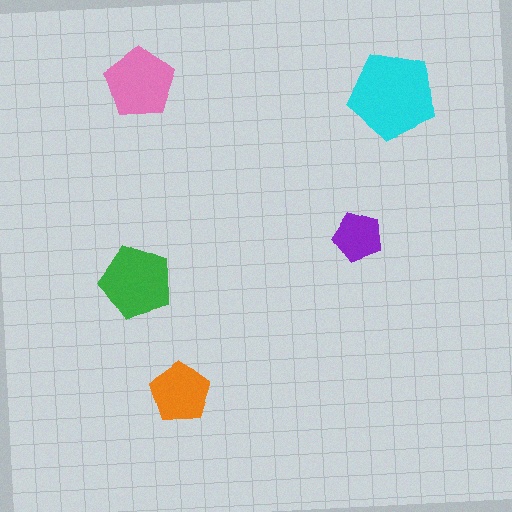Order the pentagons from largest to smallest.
the cyan one, the green one, the pink one, the orange one, the purple one.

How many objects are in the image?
There are 5 objects in the image.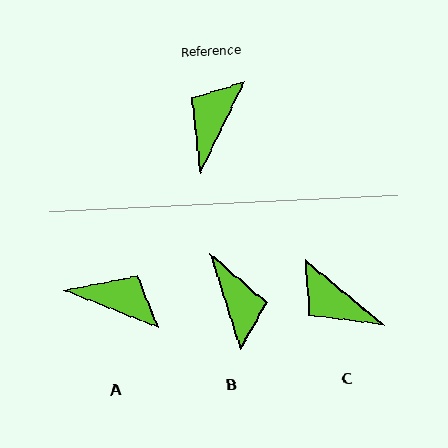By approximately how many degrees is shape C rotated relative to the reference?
Approximately 77 degrees counter-clockwise.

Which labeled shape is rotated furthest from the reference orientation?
B, about 137 degrees away.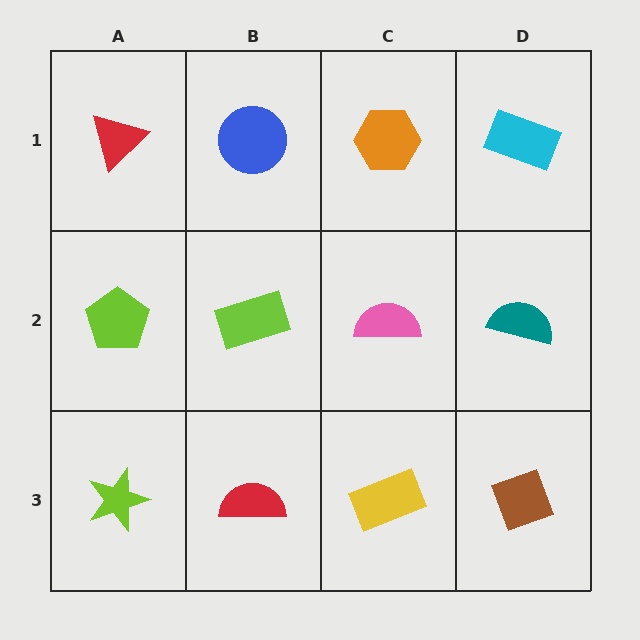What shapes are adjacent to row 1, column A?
A lime pentagon (row 2, column A), a blue circle (row 1, column B).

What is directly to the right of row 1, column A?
A blue circle.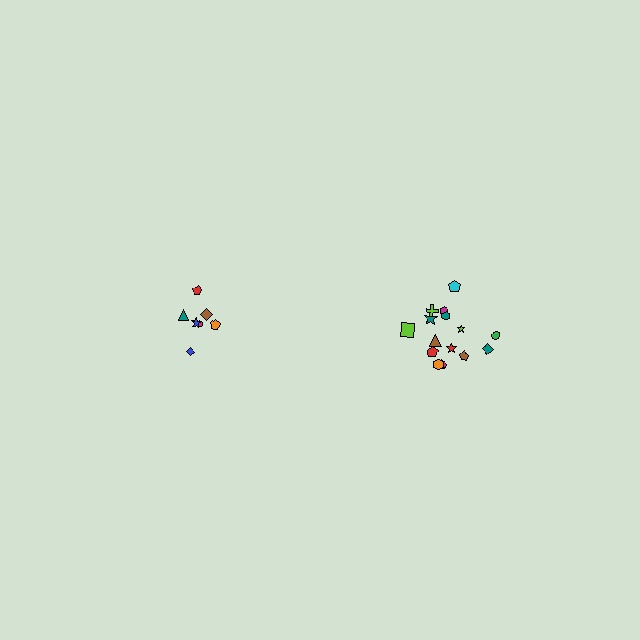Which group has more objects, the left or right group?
The right group.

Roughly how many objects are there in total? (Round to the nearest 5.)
Roughly 20 objects in total.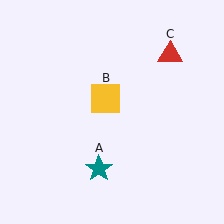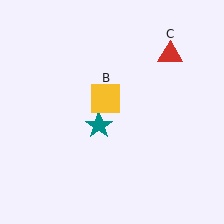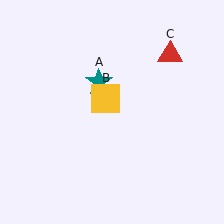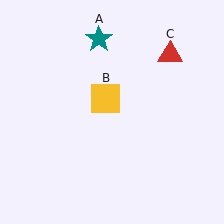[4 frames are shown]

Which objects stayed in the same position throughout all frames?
Yellow square (object B) and red triangle (object C) remained stationary.